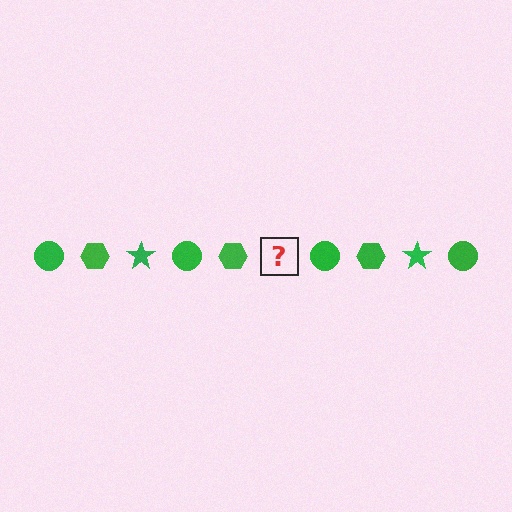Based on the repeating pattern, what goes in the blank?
The blank should be a green star.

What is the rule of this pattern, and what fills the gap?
The rule is that the pattern cycles through circle, hexagon, star shapes in green. The gap should be filled with a green star.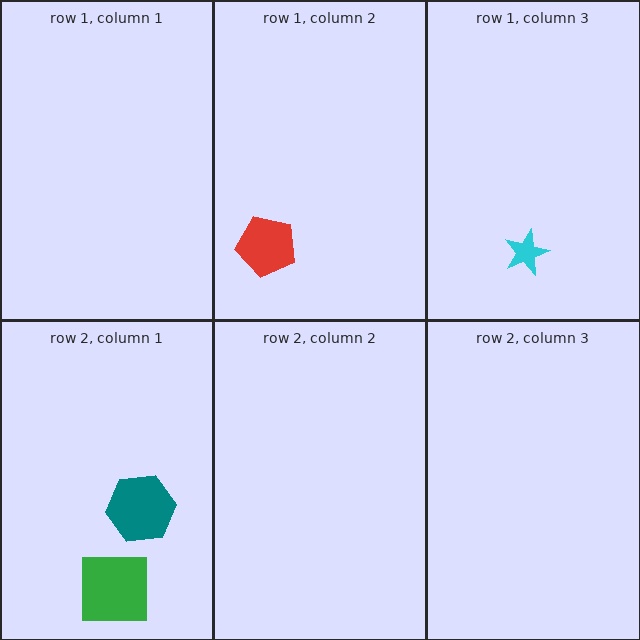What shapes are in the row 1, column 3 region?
The cyan star.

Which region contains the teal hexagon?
The row 2, column 1 region.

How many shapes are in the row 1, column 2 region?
1.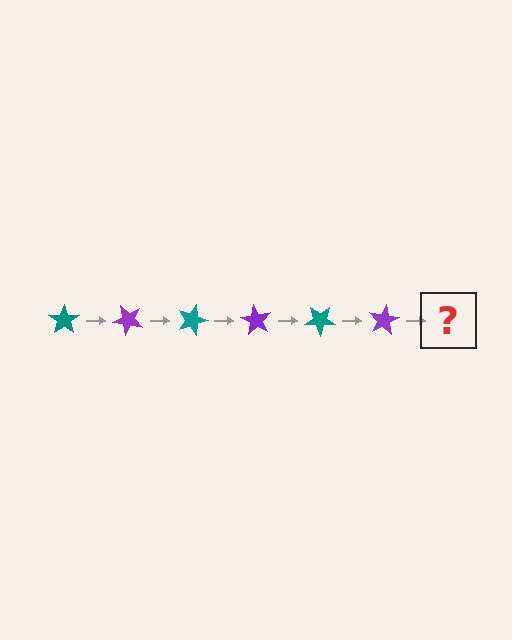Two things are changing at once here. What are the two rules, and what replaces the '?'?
The two rules are that it rotates 45 degrees each step and the color cycles through teal and purple. The '?' should be a teal star, rotated 270 degrees from the start.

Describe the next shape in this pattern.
It should be a teal star, rotated 270 degrees from the start.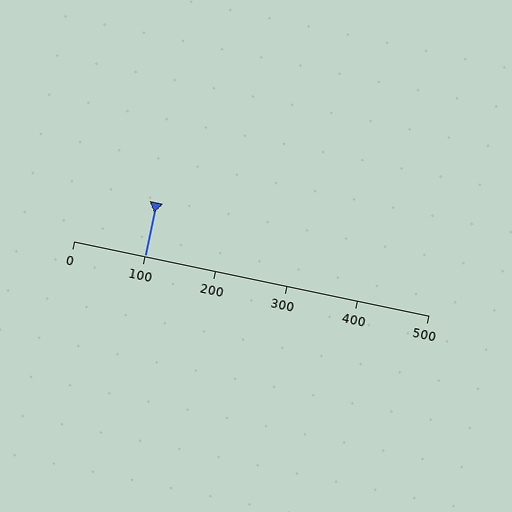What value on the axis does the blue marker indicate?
The marker indicates approximately 100.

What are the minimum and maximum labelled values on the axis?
The axis runs from 0 to 500.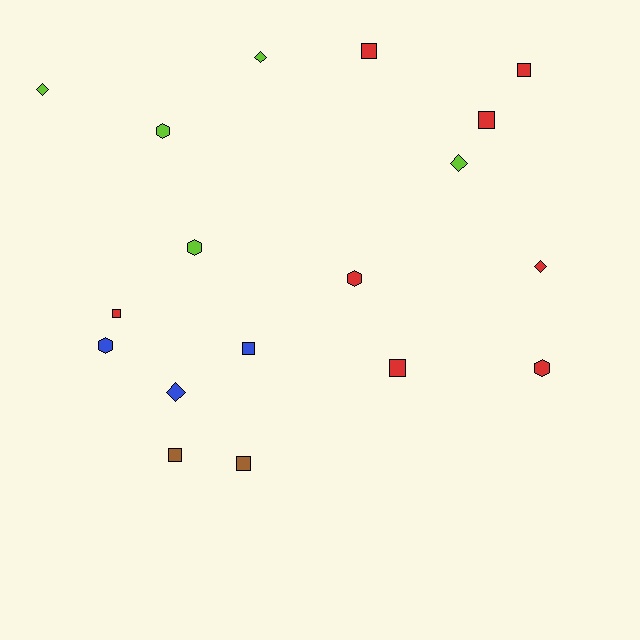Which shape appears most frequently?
Square, with 8 objects.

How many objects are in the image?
There are 18 objects.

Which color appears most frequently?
Red, with 8 objects.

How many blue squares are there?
There is 1 blue square.